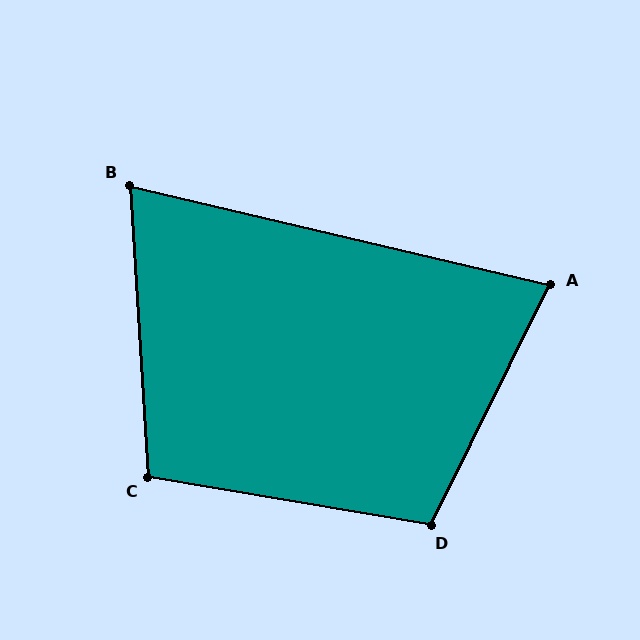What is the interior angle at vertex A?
Approximately 77 degrees (acute).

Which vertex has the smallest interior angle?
B, at approximately 73 degrees.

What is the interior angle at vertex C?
Approximately 103 degrees (obtuse).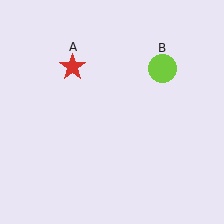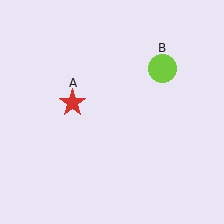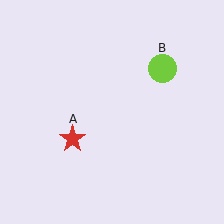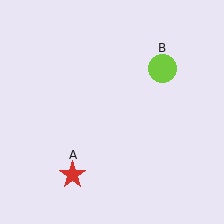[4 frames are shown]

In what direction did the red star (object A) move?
The red star (object A) moved down.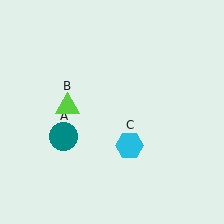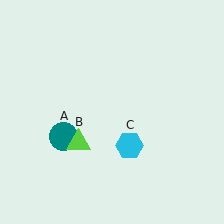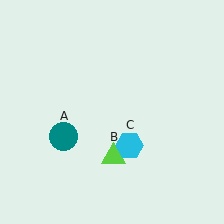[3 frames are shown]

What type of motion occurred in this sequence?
The lime triangle (object B) rotated counterclockwise around the center of the scene.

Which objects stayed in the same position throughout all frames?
Teal circle (object A) and cyan hexagon (object C) remained stationary.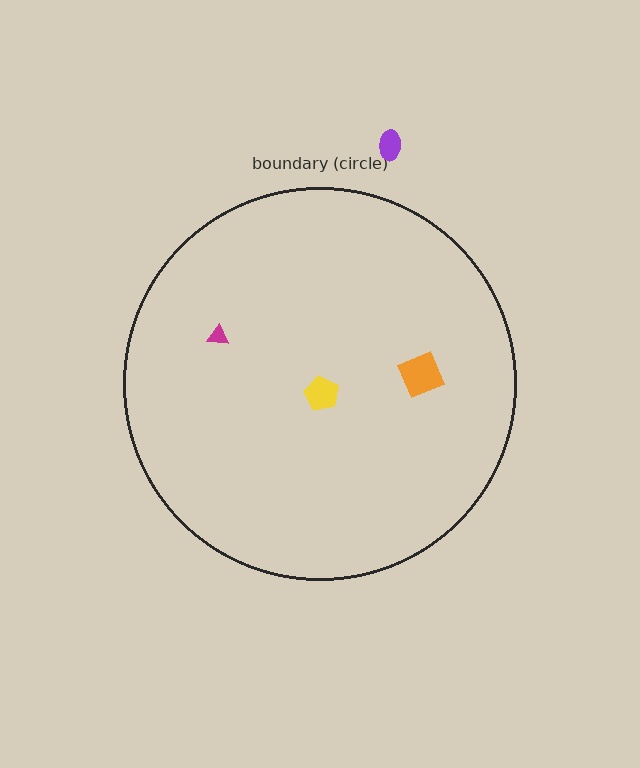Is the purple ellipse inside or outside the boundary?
Outside.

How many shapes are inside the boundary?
3 inside, 1 outside.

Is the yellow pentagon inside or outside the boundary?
Inside.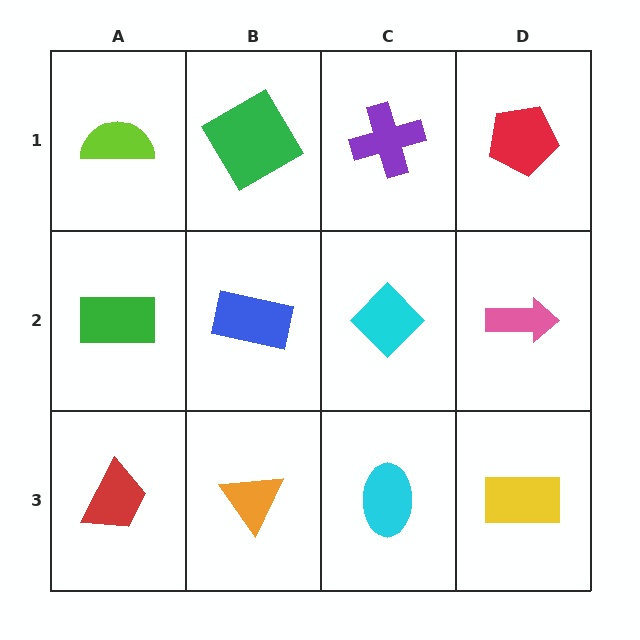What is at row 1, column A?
A lime semicircle.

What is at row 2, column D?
A pink arrow.